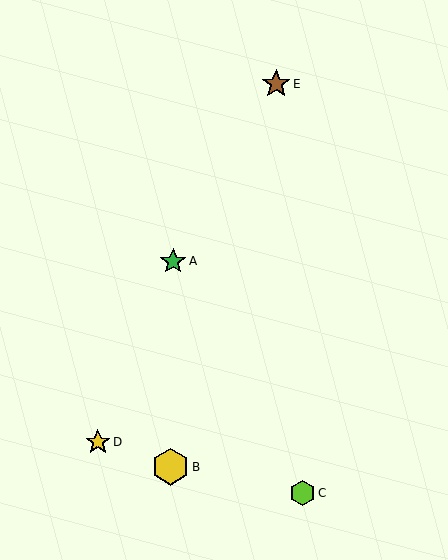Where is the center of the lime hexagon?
The center of the lime hexagon is at (303, 493).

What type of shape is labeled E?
Shape E is a brown star.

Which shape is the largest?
The yellow hexagon (labeled B) is the largest.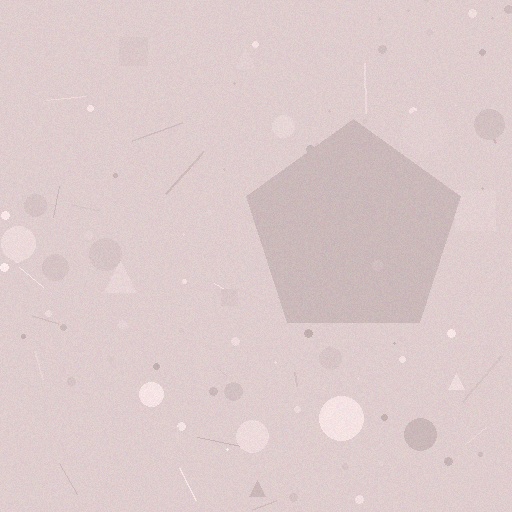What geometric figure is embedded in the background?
A pentagon is embedded in the background.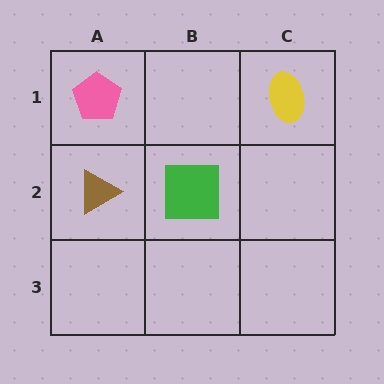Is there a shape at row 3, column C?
No, that cell is empty.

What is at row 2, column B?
A green square.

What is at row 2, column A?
A brown triangle.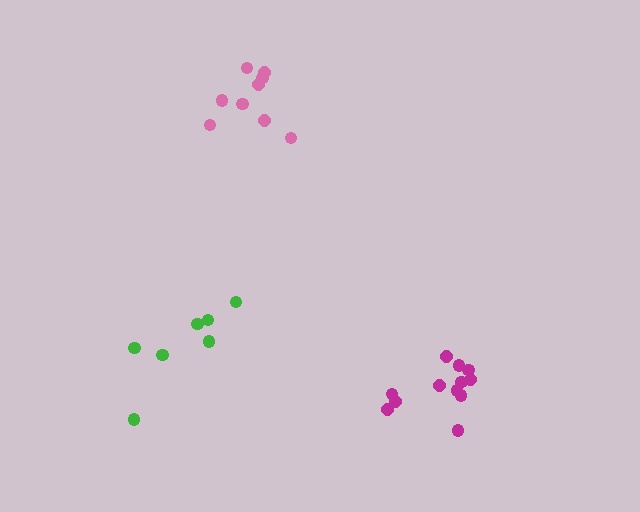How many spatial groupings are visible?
There are 3 spatial groupings.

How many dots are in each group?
Group 1: 7 dots, Group 2: 12 dots, Group 3: 9 dots (28 total).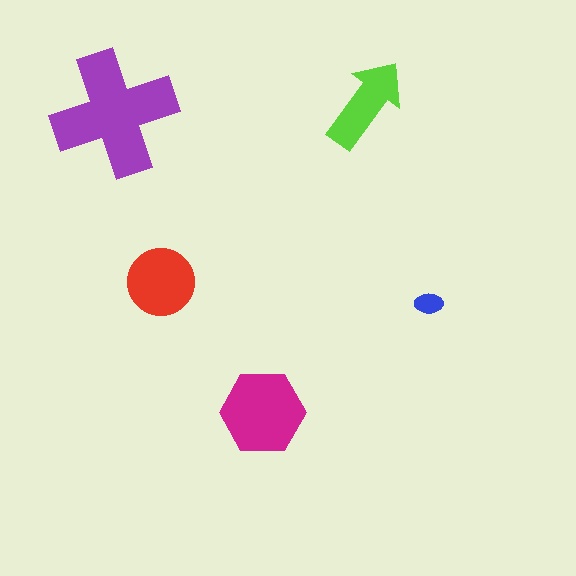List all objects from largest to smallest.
The purple cross, the magenta hexagon, the red circle, the lime arrow, the blue ellipse.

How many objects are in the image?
There are 5 objects in the image.